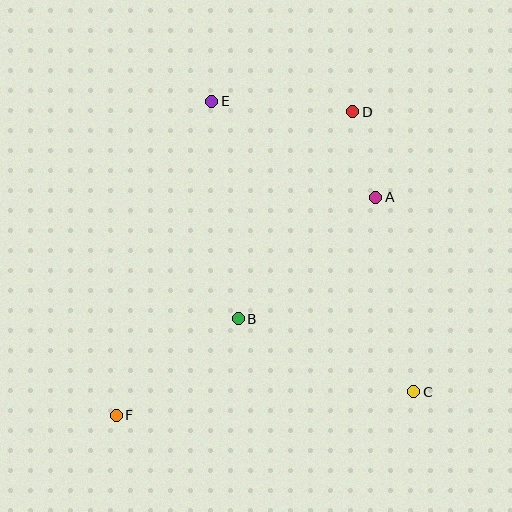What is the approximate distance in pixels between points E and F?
The distance between E and F is approximately 328 pixels.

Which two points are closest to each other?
Points A and D are closest to each other.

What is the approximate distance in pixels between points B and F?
The distance between B and F is approximately 156 pixels.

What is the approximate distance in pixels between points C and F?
The distance between C and F is approximately 299 pixels.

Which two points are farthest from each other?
Points D and F are farthest from each other.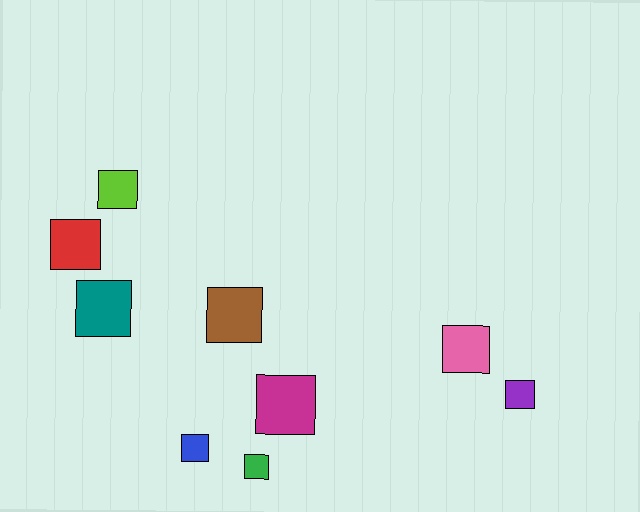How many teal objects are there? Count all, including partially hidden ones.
There is 1 teal object.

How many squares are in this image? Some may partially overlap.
There are 9 squares.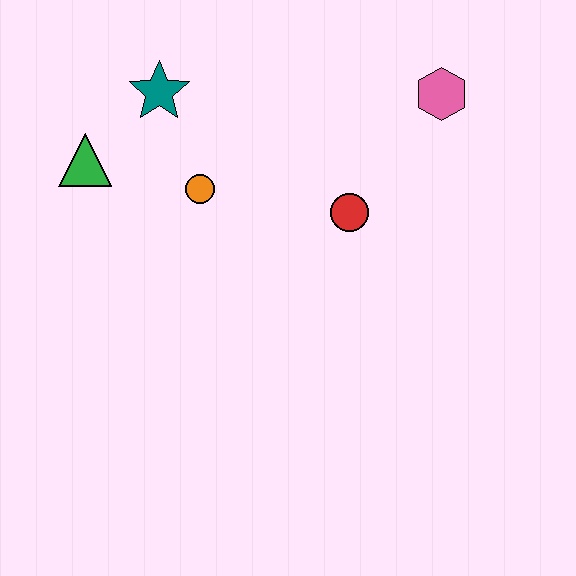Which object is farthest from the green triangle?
The pink hexagon is farthest from the green triangle.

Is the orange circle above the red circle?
Yes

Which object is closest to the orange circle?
The teal star is closest to the orange circle.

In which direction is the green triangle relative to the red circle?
The green triangle is to the left of the red circle.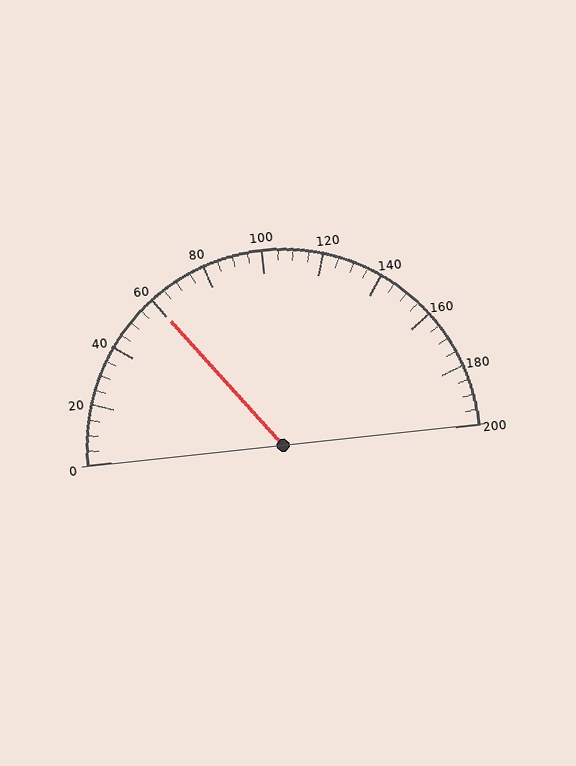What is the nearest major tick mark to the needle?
The nearest major tick mark is 60.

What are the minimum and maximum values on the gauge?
The gauge ranges from 0 to 200.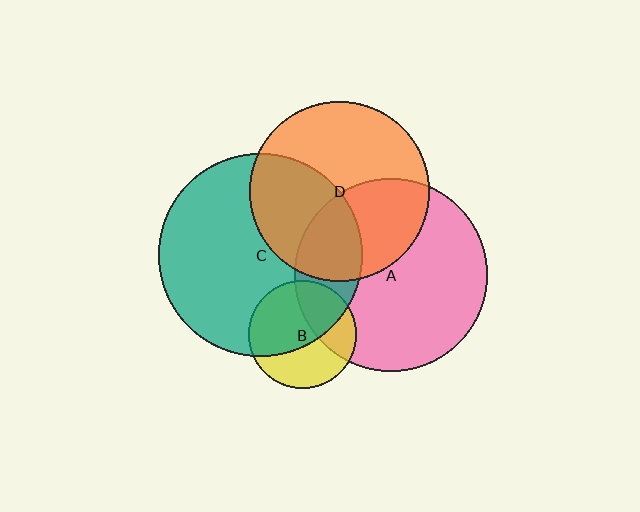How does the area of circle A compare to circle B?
Approximately 3.2 times.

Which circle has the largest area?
Circle C (teal).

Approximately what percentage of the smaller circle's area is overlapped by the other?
Approximately 35%.